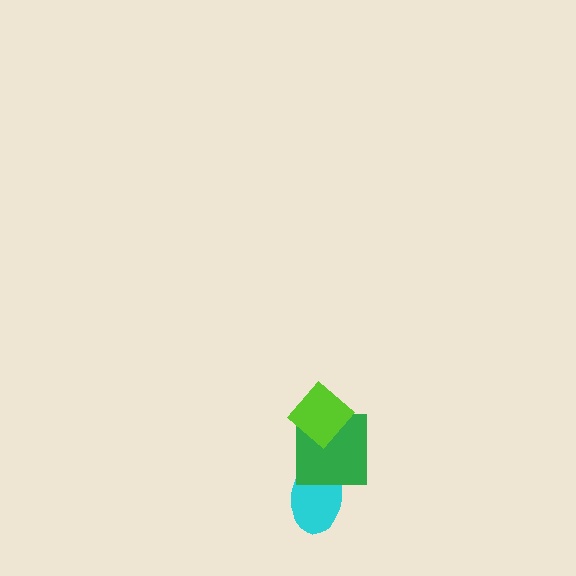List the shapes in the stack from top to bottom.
From top to bottom: the lime diamond, the green square, the cyan ellipse.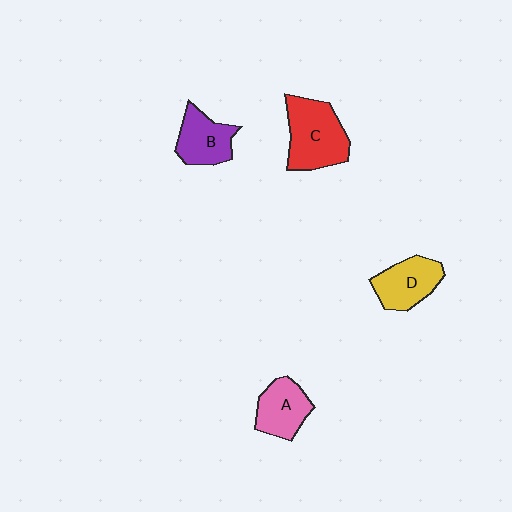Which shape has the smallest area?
Shape A (pink).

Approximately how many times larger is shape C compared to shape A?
Approximately 1.5 times.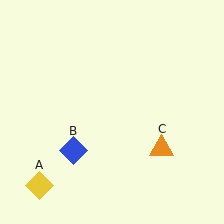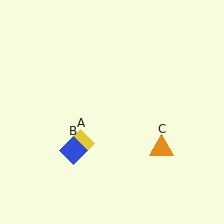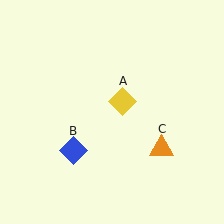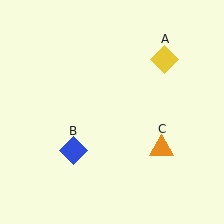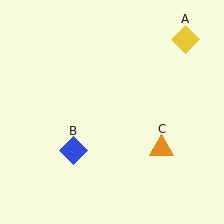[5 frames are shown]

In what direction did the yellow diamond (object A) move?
The yellow diamond (object A) moved up and to the right.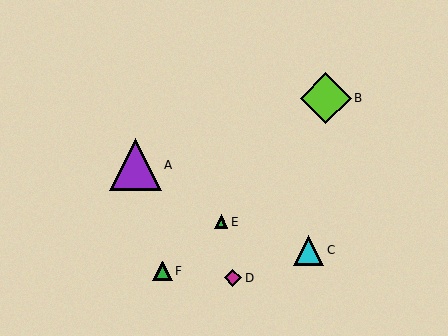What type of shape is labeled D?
Shape D is a magenta diamond.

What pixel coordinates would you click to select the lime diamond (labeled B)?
Click at (326, 98) to select the lime diamond B.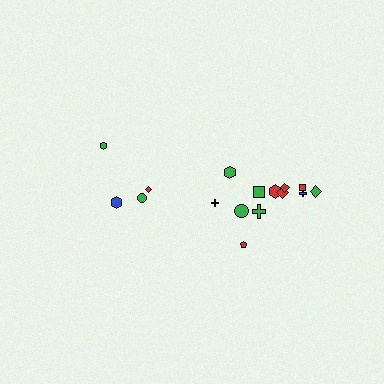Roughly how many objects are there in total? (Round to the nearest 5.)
Roughly 15 objects in total.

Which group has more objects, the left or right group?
The right group.